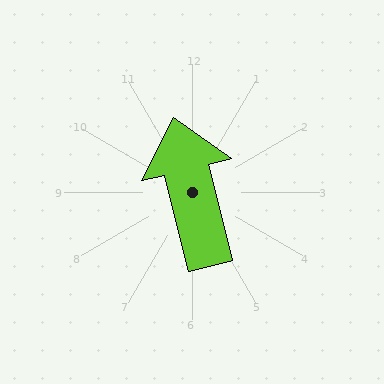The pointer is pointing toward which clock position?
Roughly 12 o'clock.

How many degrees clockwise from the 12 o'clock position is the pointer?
Approximately 346 degrees.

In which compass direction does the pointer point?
North.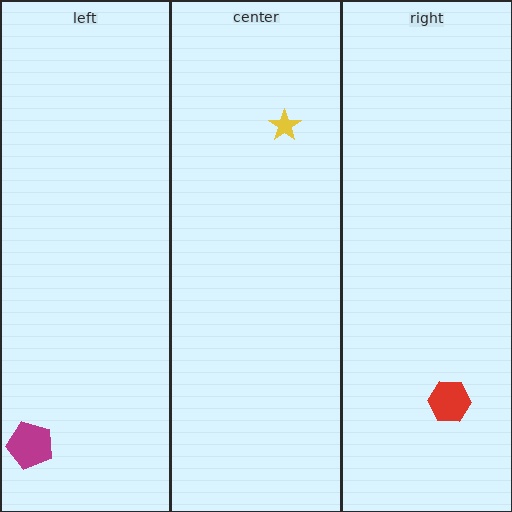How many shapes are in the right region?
1.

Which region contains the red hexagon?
The right region.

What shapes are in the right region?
The red hexagon.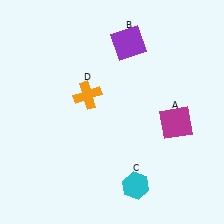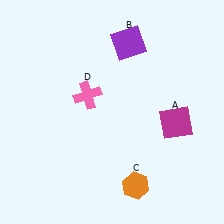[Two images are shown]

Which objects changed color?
C changed from cyan to orange. D changed from orange to pink.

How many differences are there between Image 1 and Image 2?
There are 2 differences between the two images.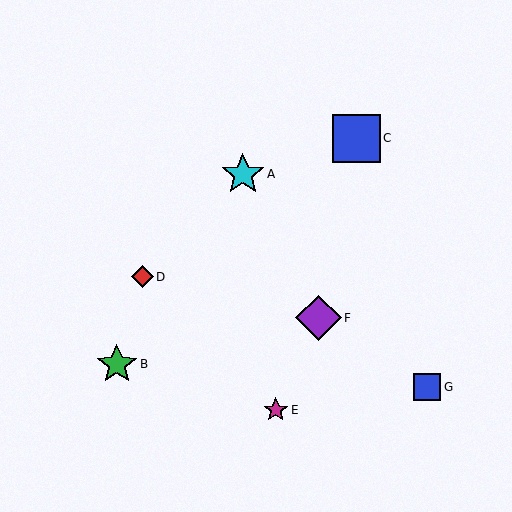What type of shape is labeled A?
Shape A is a cyan star.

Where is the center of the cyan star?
The center of the cyan star is at (243, 174).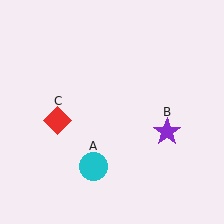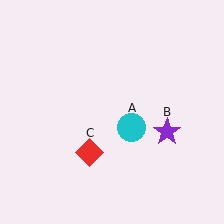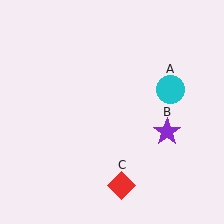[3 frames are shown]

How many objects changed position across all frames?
2 objects changed position: cyan circle (object A), red diamond (object C).